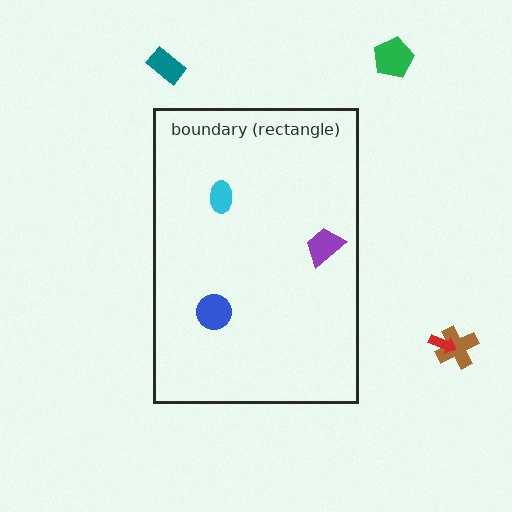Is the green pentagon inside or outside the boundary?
Outside.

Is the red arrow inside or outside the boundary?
Outside.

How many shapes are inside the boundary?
3 inside, 4 outside.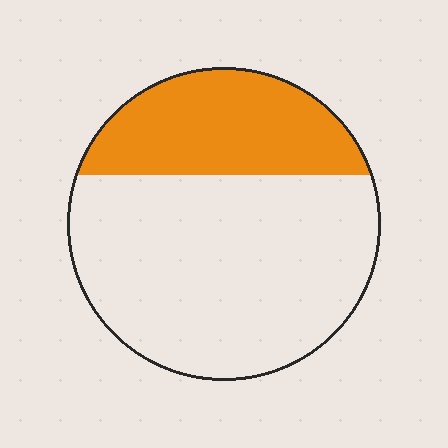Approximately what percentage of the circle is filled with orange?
Approximately 30%.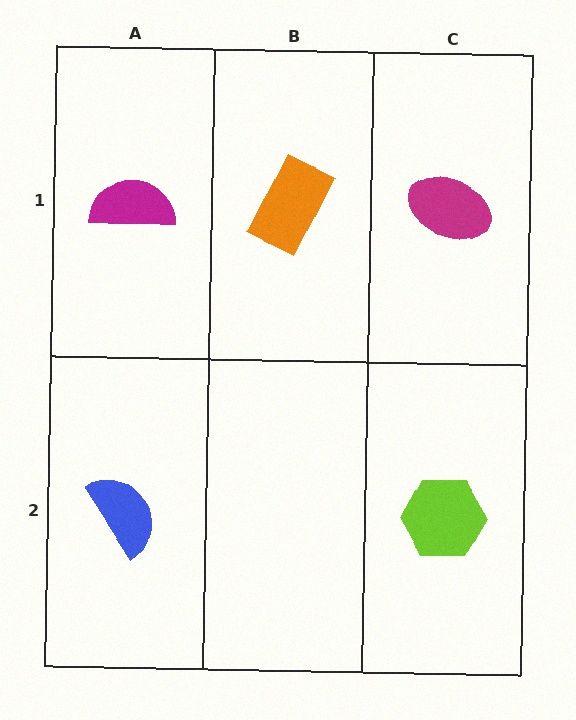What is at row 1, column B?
An orange rectangle.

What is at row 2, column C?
A lime hexagon.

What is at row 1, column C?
A magenta ellipse.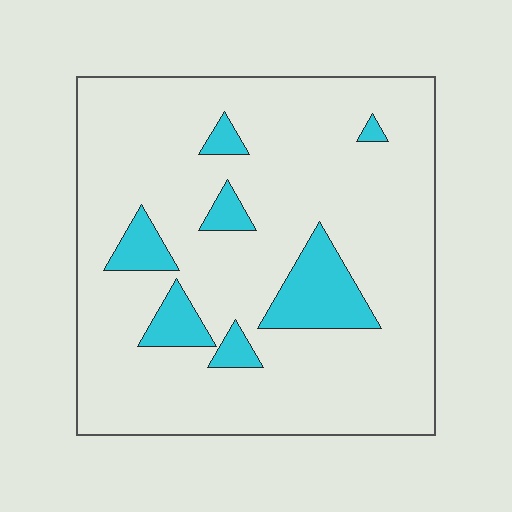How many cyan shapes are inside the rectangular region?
7.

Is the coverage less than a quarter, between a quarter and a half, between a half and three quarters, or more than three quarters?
Less than a quarter.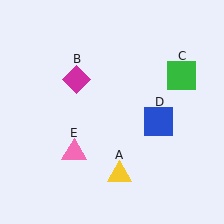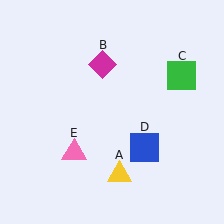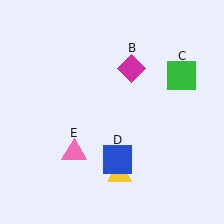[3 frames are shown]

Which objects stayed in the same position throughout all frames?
Yellow triangle (object A) and green square (object C) and pink triangle (object E) remained stationary.